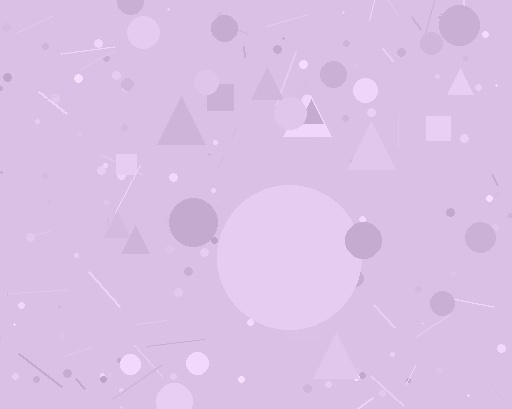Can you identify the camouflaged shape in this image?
The camouflaged shape is a circle.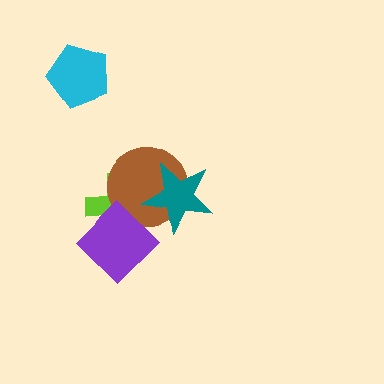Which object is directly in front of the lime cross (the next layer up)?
The brown circle is directly in front of the lime cross.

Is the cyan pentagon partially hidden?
No, no other shape covers it.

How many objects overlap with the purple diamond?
2 objects overlap with the purple diamond.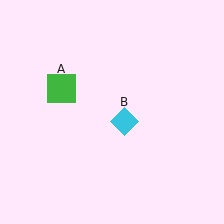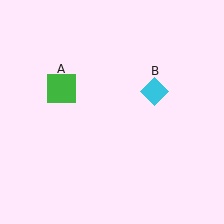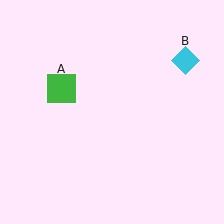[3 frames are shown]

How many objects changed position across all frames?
1 object changed position: cyan diamond (object B).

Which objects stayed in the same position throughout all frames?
Green square (object A) remained stationary.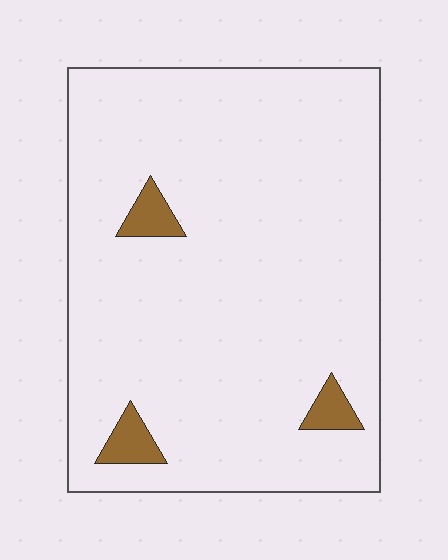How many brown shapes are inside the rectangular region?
3.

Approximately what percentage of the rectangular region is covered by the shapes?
Approximately 5%.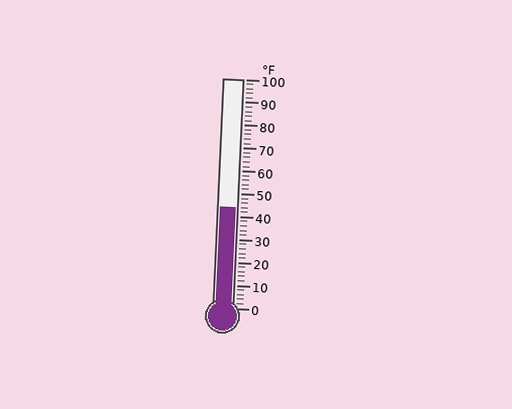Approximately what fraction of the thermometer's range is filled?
The thermometer is filled to approximately 45% of its range.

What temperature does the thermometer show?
The thermometer shows approximately 44°F.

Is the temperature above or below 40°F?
The temperature is above 40°F.